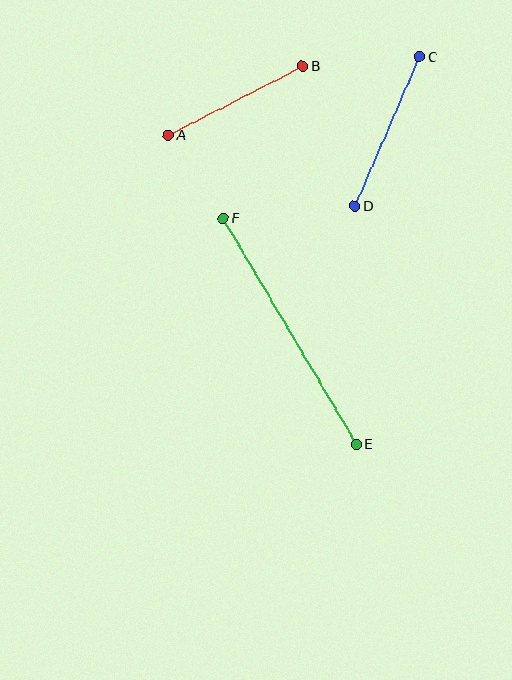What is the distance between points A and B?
The distance is approximately 152 pixels.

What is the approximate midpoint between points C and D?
The midpoint is at approximately (387, 131) pixels.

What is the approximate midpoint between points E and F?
The midpoint is at approximately (290, 331) pixels.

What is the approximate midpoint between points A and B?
The midpoint is at approximately (236, 100) pixels.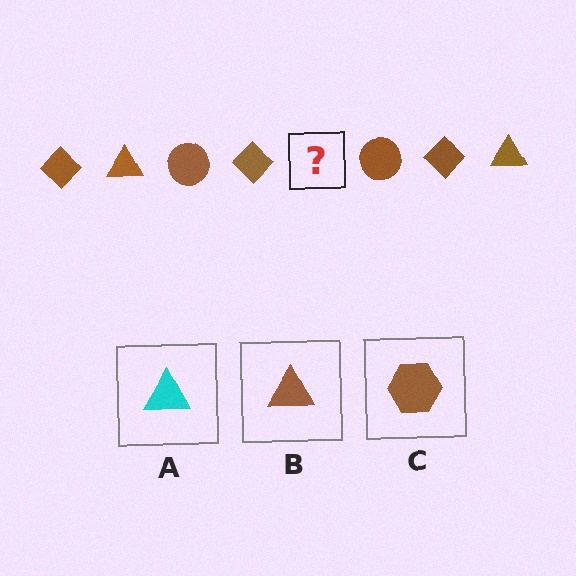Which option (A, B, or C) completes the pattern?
B.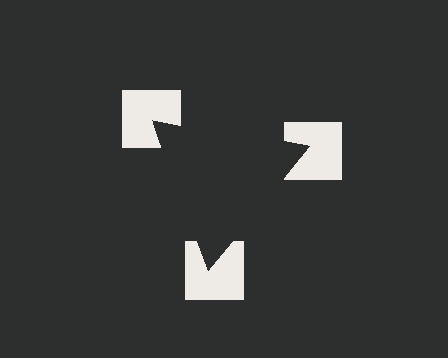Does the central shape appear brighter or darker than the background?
It typically appears slightly darker than the background, even though no actual brightness change is drawn.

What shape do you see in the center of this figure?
An illusory triangle — its edges are inferred from the aligned wedge cuts in the notched squares, not physically drawn.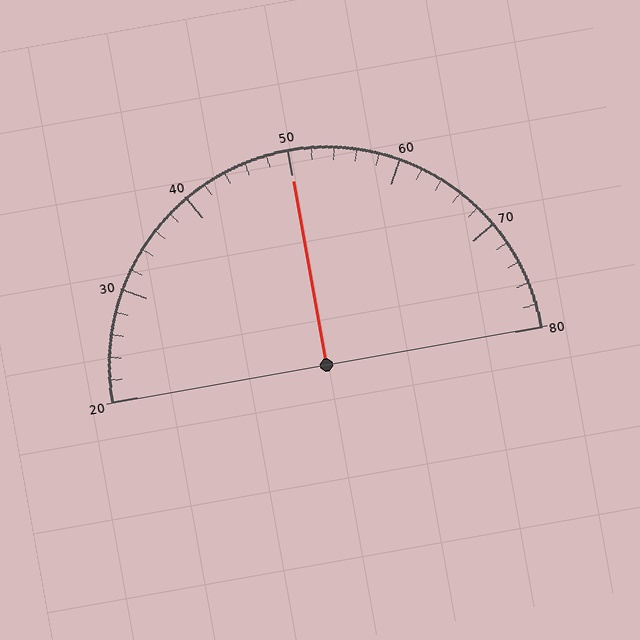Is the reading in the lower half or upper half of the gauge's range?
The reading is in the upper half of the range (20 to 80).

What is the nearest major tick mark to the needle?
The nearest major tick mark is 50.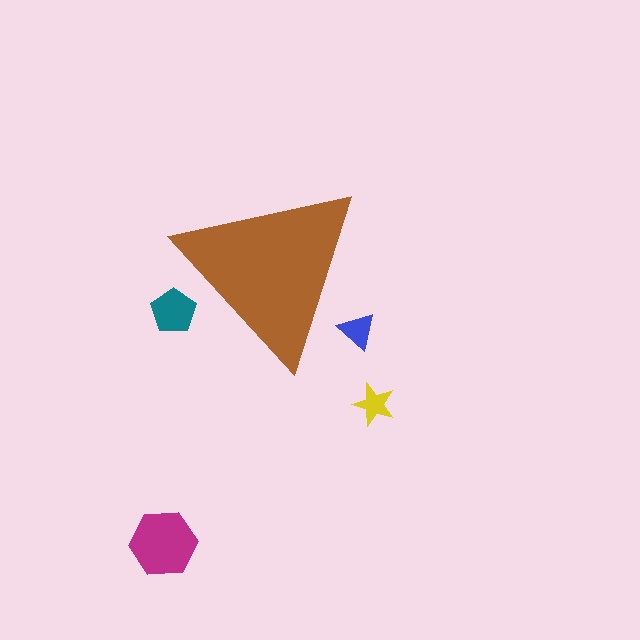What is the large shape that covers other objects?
A brown triangle.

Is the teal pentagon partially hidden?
Yes, the teal pentagon is partially hidden behind the brown triangle.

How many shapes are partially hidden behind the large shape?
2 shapes are partially hidden.